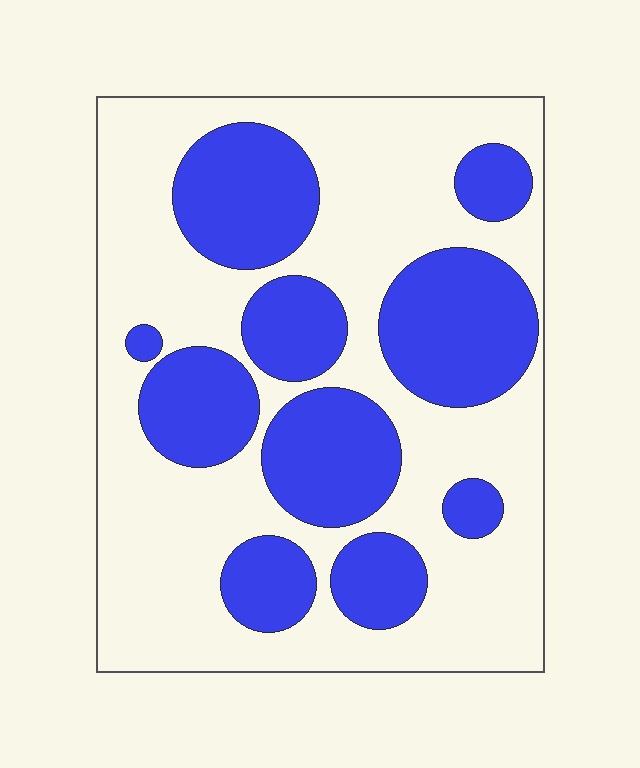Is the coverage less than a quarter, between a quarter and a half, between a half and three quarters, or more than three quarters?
Between a quarter and a half.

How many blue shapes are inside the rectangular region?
10.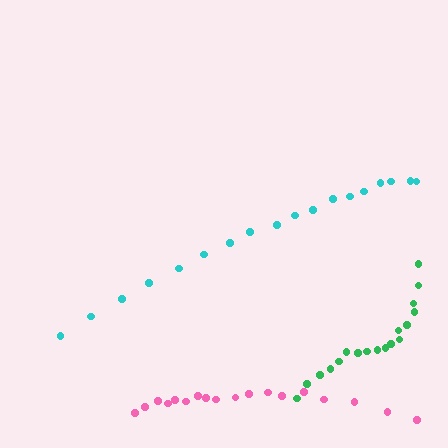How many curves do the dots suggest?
There are 3 distinct paths.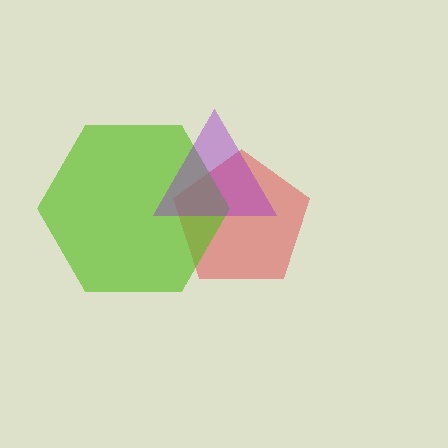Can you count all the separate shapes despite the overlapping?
Yes, there are 3 separate shapes.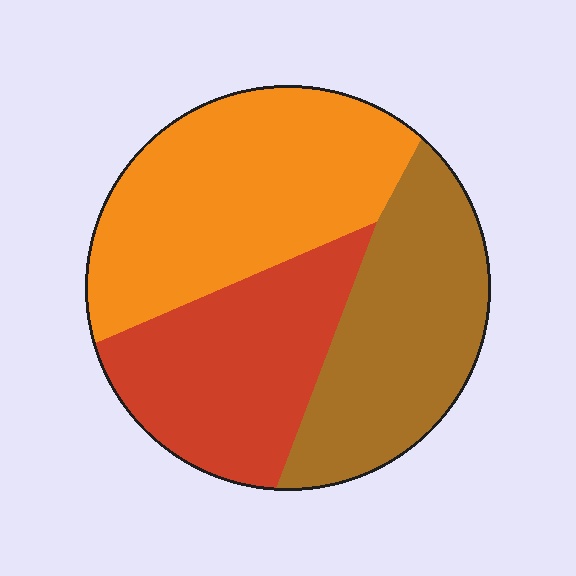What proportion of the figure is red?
Red covers about 30% of the figure.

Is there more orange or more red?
Orange.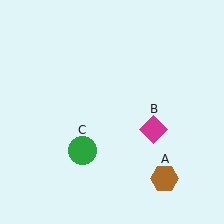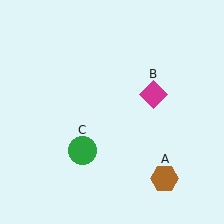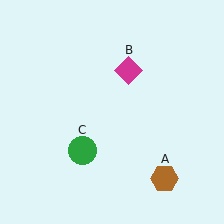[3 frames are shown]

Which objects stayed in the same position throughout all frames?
Brown hexagon (object A) and green circle (object C) remained stationary.